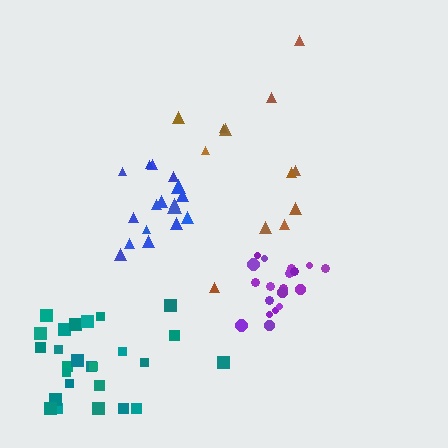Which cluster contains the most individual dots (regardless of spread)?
Teal (27).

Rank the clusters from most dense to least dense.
purple, blue, teal, brown.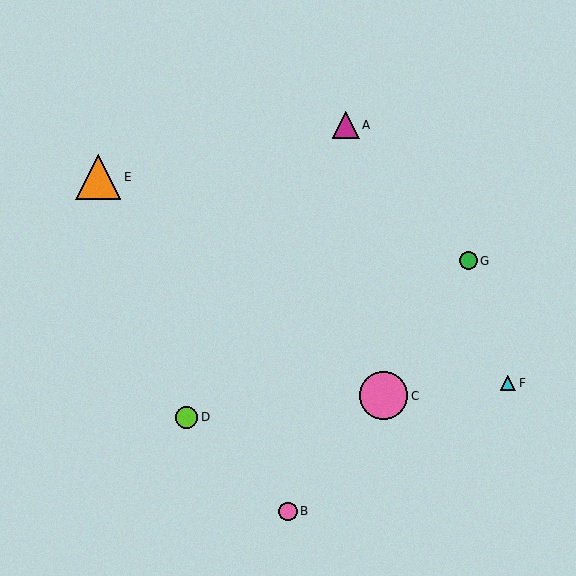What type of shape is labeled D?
Shape D is a lime circle.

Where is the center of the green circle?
The center of the green circle is at (468, 261).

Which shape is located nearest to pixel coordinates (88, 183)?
The orange triangle (labeled E) at (98, 177) is nearest to that location.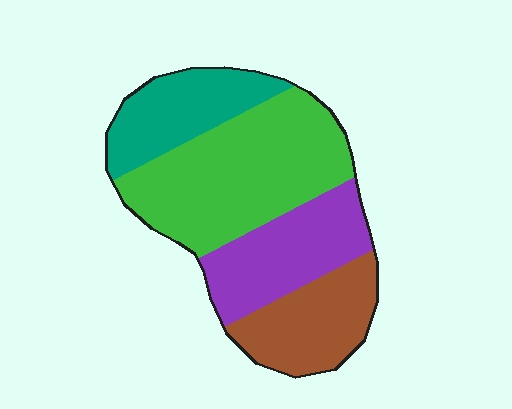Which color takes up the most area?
Green, at roughly 40%.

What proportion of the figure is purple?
Purple takes up between a sixth and a third of the figure.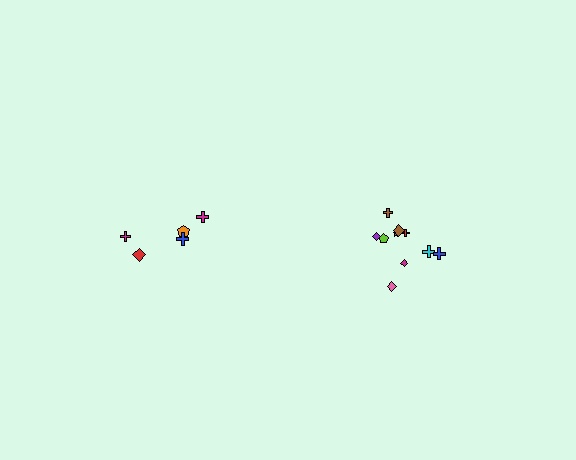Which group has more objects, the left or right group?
The right group.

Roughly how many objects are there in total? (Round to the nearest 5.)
Roughly 15 objects in total.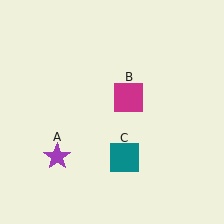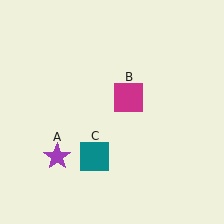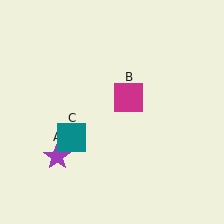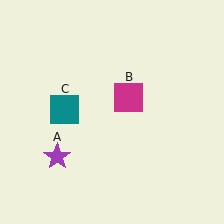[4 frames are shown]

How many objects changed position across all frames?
1 object changed position: teal square (object C).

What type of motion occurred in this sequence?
The teal square (object C) rotated clockwise around the center of the scene.